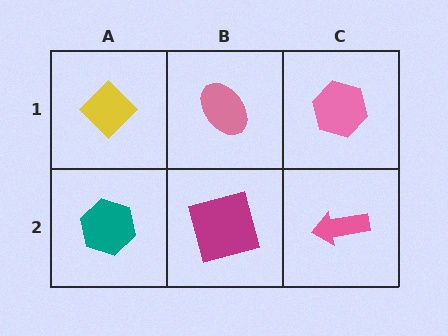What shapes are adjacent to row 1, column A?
A teal hexagon (row 2, column A), a pink ellipse (row 1, column B).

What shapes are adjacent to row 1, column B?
A magenta square (row 2, column B), a yellow diamond (row 1, column A), a pink hexagon (row 1, column C).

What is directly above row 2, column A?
A yellow diamond.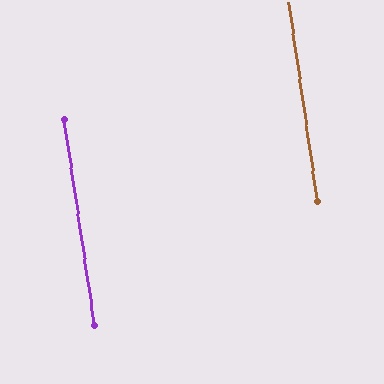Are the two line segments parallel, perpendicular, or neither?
Parallel — their directions differ by only 0.1°.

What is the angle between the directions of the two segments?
Approximately 0 degrees.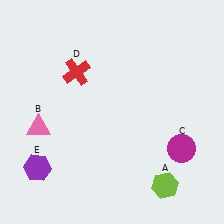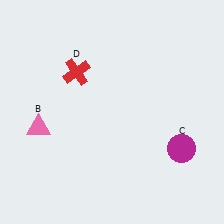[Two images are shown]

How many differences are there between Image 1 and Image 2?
There are 2 differences between the two images.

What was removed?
The purple hexagon (E), the lime hexagon (A) were removed in Image 2.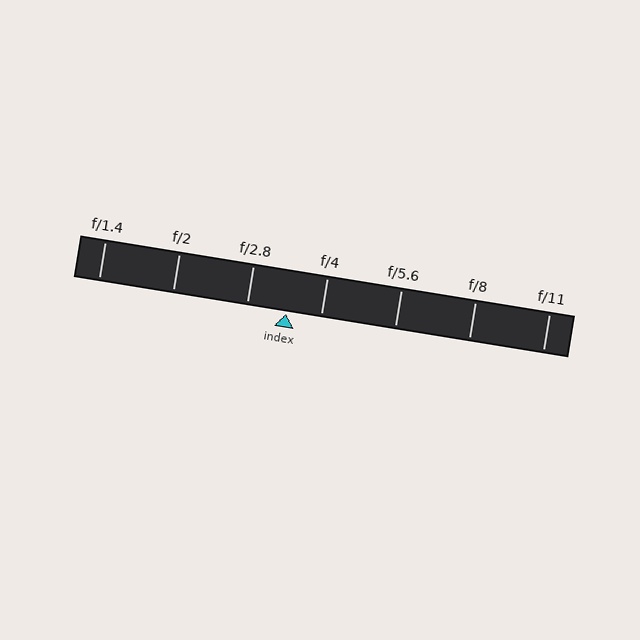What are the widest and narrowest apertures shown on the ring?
The widest aperture shown is f/1.4 and the narrowest is f/11.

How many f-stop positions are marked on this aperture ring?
There are 7 f-stop positions marked.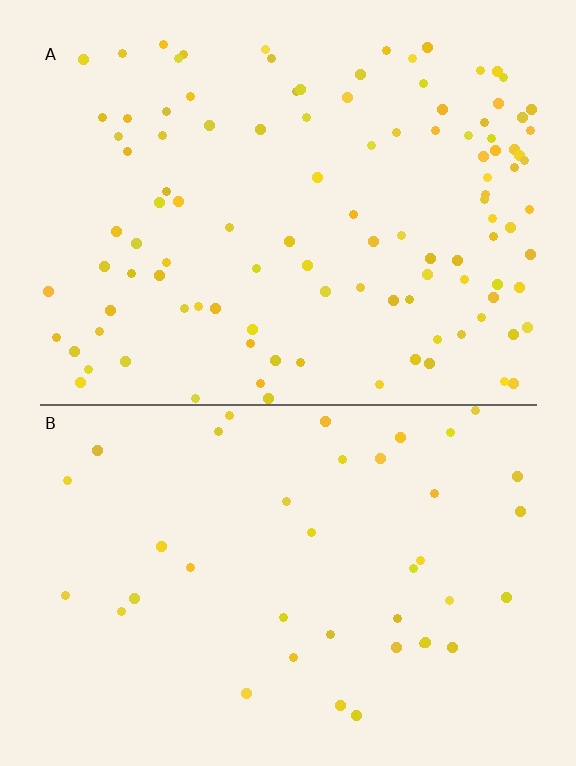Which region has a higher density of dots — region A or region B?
A (the top).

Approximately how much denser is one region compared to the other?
Approximately 2.7× — region A over region B.